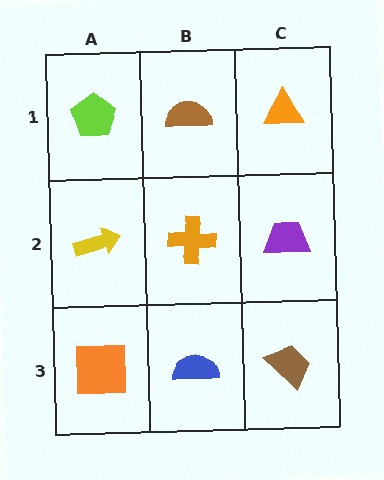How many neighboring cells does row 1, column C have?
2.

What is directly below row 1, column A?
A yellow arrow.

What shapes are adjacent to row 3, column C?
A purple trapezoid (row 2, column C), a blue semicircle (row 3, column B).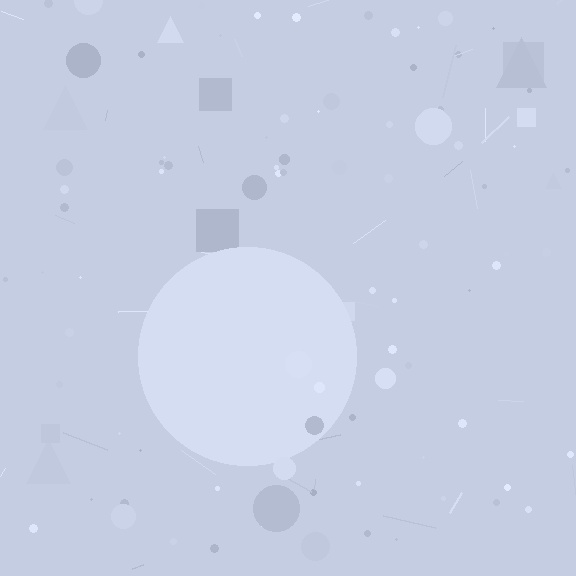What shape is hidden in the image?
A circle is hidden in the image.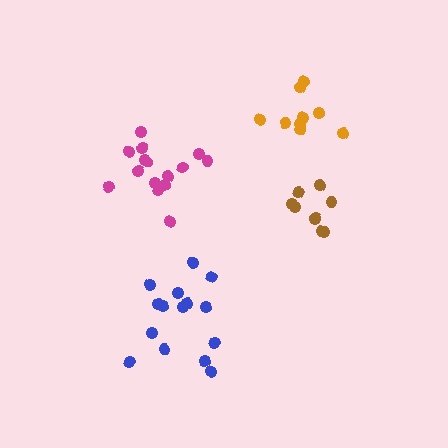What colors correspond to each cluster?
The clusters are colored: brown, magenta, blue, orange.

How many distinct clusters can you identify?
There are 4 distinct clusters.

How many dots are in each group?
Group 1: 9 dots, Group 2: 15 dots, Group 3: 15 dots, Group 4: 9 dots (48 total).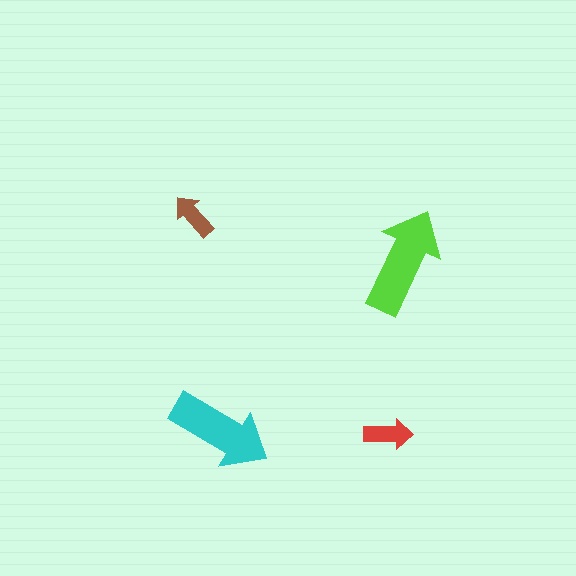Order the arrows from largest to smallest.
the lime one, the cyan one, the red one, the brown one.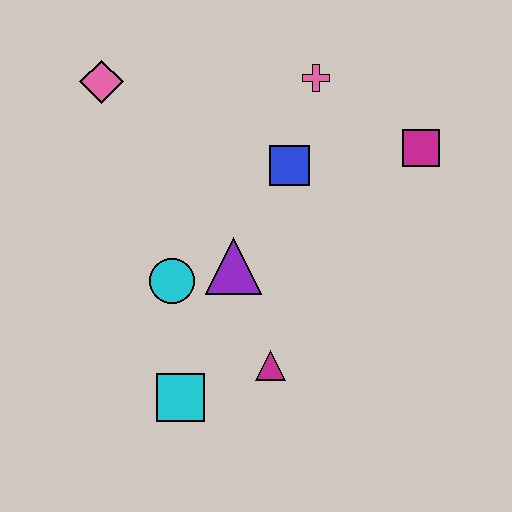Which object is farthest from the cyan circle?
The magenta square is farthest from the cyan circle.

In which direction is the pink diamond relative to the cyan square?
The pink diamond is above the cyan square.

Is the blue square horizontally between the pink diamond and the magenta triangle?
No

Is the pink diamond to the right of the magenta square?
No